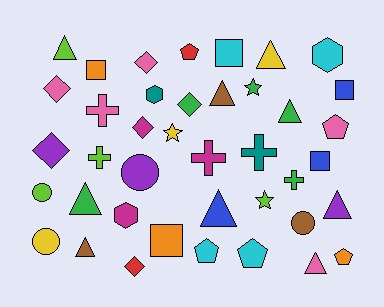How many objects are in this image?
There are 40 objects.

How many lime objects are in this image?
There are 4 lime objects.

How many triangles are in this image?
There are 9 triangles.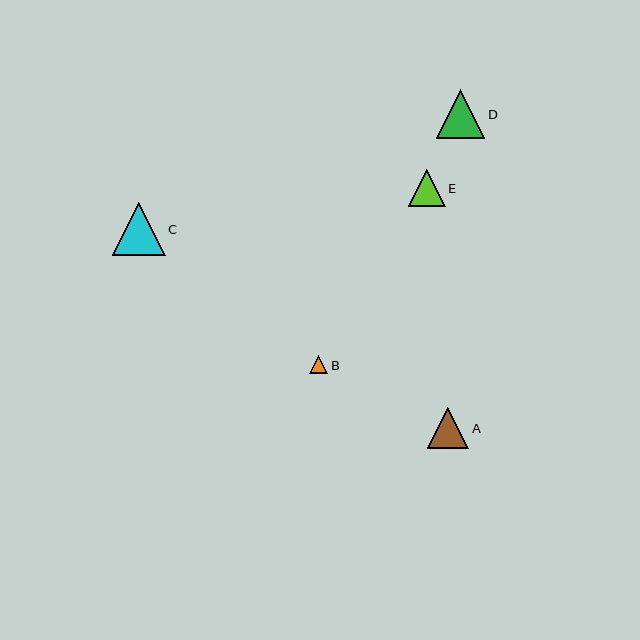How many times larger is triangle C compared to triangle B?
Triangle C is approximately 2.9 times the size of triangle B.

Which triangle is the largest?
Triangle C is the largest with a size of approximately 53 pixels.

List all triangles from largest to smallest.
From largest to smallest: C, D, A, E, B.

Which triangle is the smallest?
Triangle B is the smallest with a size of approximately 18 pixels.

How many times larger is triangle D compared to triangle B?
Triangle D is approximately 2.7 times the size of triangle B.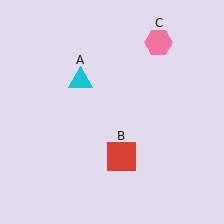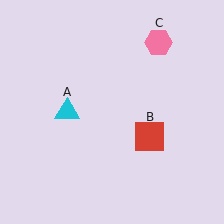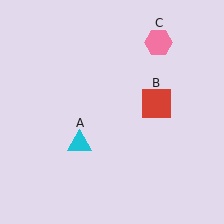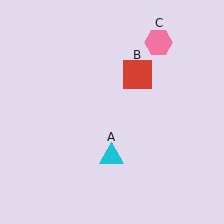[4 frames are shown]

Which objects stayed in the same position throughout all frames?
Pink hexagon (object C) remained stationary.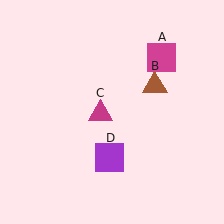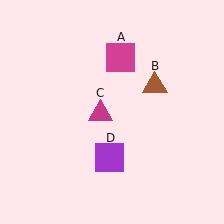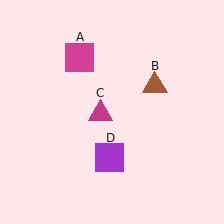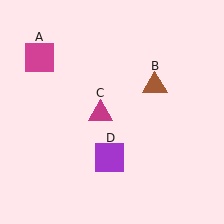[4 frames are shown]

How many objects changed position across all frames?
1 object changed position: magenta square (object A).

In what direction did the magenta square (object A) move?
The magenta square (object A) moved left.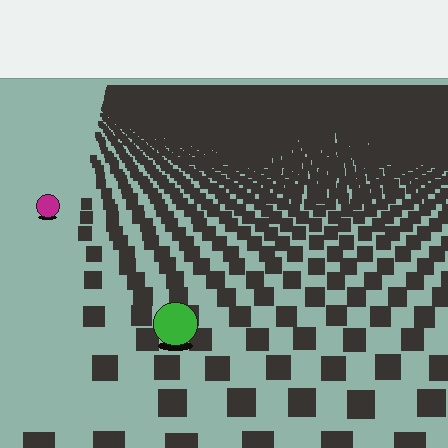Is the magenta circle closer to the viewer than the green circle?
No. The green circle is closer — you can tell from the texture gradient: the ground texture is coarser near it.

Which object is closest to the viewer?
The green circle is closest. The texture marks near it are larger and more spread out.